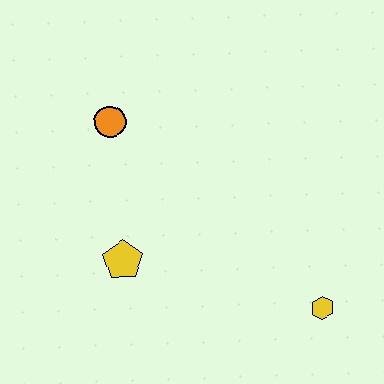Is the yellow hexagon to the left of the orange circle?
No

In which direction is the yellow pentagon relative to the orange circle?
The yellow pentagon is below the orange circle.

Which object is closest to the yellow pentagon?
The orange circle is closest to the yellow pentagon.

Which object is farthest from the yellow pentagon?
The yellow hexagon is farthest from the yellow pentagon.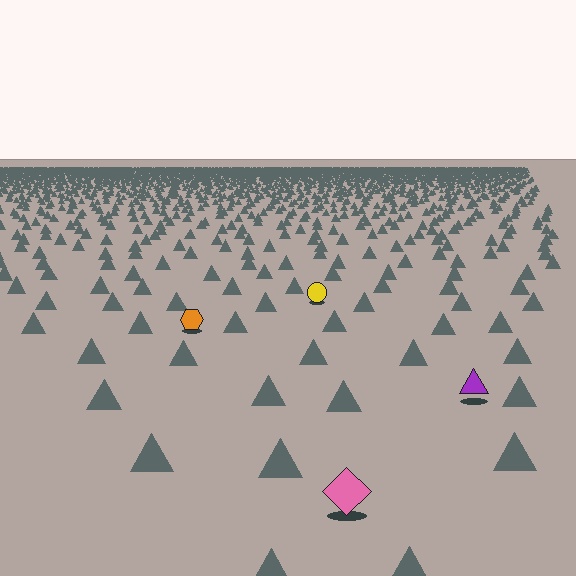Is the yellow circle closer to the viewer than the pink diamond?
No. The pink diamond is closer — you can tell from the texture gradient: the ground texture is coarser near it.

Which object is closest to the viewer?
The pink diamond is closest. The texture marks near it are larger and more spread out.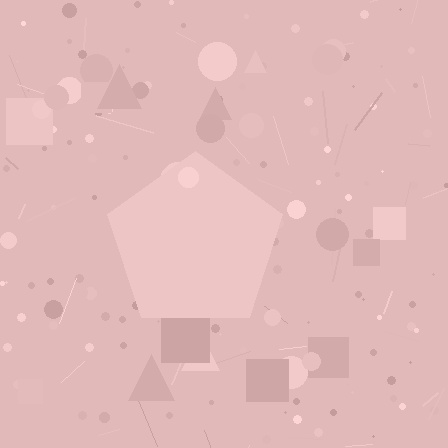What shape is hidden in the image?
A pentagon is hidden in the image.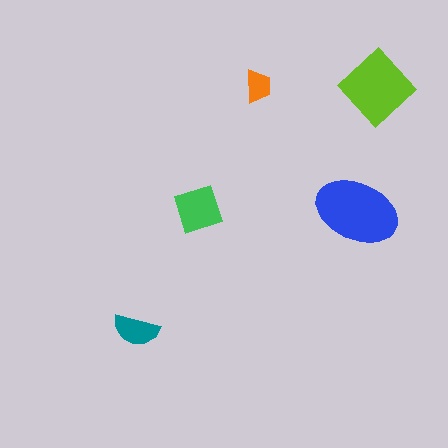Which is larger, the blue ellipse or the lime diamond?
The blue ellipse.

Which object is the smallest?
The orange trapezoid.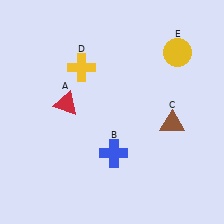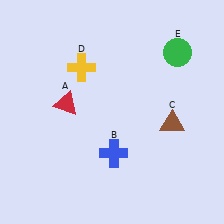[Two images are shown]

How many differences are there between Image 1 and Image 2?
There is 1 difference between the two images.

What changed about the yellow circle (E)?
In Image 1, E is yellow. In Image 2, it changed to green.